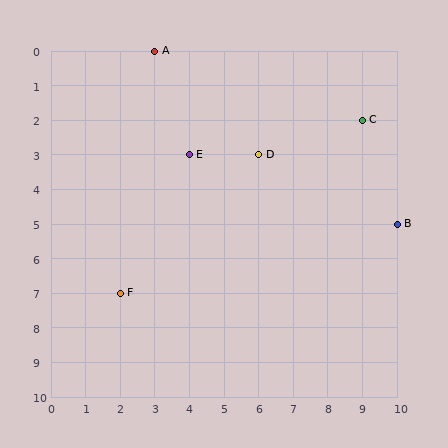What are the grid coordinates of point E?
Point E is at grid coordinates (4, 3).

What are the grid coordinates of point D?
Point D is at grid coordinates (6, 3).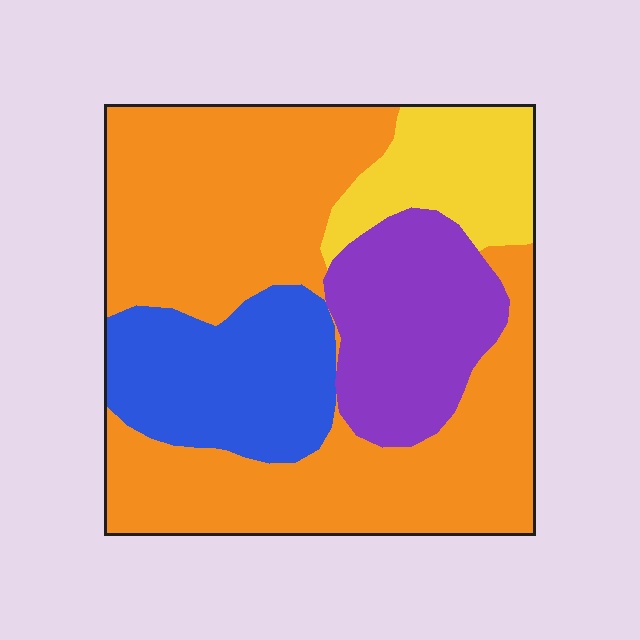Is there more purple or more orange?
Orange.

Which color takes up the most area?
Orange, at roughly 55%.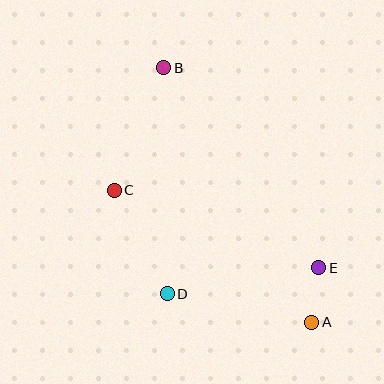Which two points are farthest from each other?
Points A and B are farthest from each other.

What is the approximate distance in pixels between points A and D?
The distance between A and D is approximately 147 pixels.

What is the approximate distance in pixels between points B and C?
The distance between B and C is approximately 132 pixels.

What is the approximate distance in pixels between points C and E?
The distance between C and E is approximately 218 pixels.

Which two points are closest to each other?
Points A and E are closest to each other.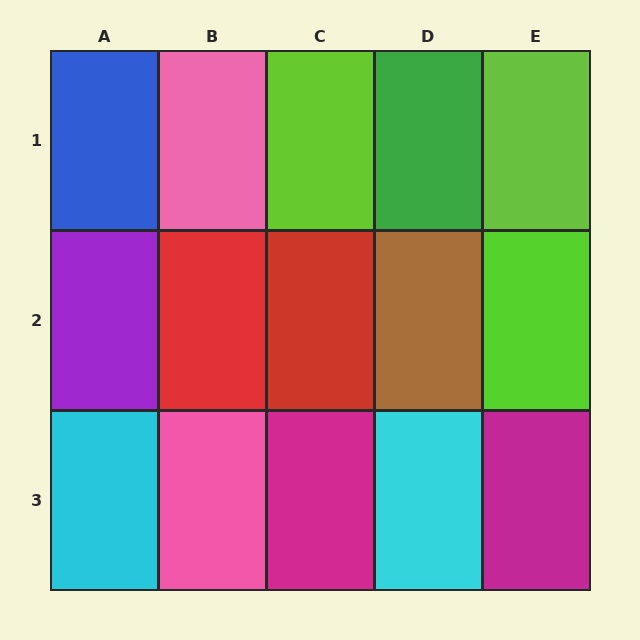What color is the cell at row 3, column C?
Magenta.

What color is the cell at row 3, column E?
Magenta.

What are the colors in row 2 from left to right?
Purple, red, red, brown, lime.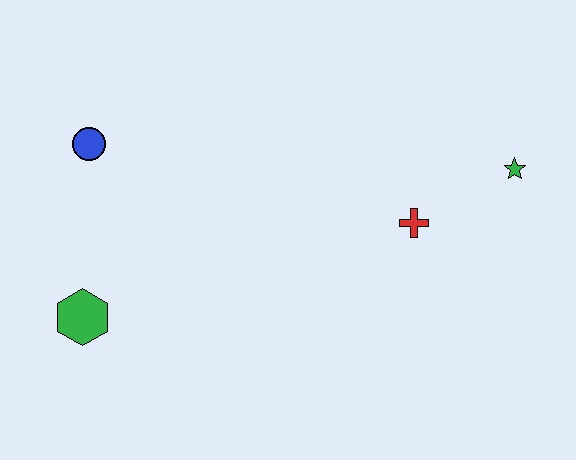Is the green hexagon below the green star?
Yes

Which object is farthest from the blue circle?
The green star is farthest from the blue circle.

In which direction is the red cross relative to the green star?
The red cross is to the left of the green star.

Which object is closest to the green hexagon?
The blue circle is closest to the green hexagon.